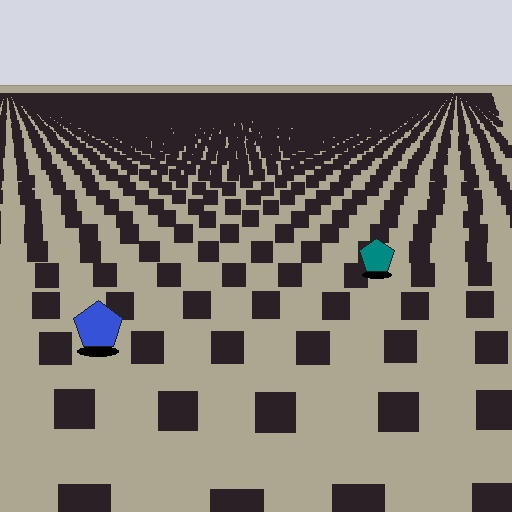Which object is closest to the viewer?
The blue pentagon is closest. The texture marks near it are larger and more spread out.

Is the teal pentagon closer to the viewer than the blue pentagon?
No. The blue pentagon is closer — you can tell from the texture gradient: the ground texture is coarser near it.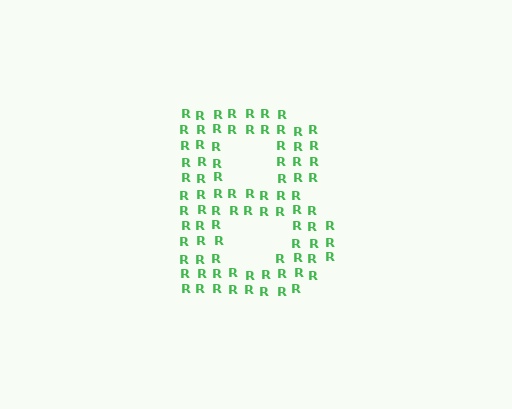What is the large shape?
The large shape is the letter B.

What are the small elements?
The small elements are letter R's.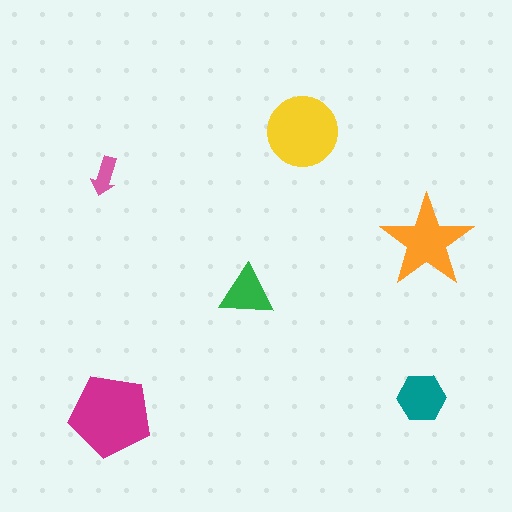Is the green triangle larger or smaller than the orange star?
Smaller.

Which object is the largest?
The magenta pentagon.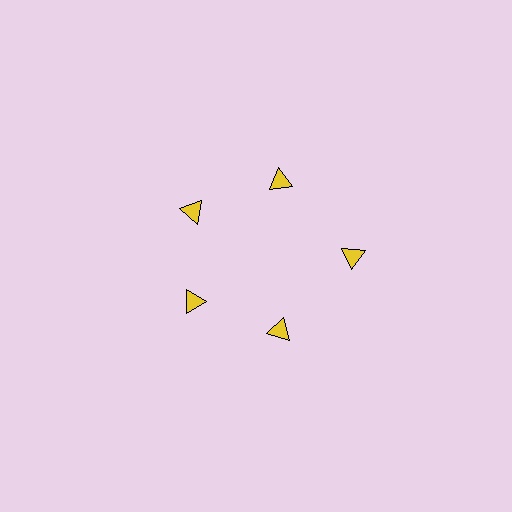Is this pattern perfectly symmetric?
No. The 5 yellow triangles are arranged in a ring, but one element near the 3 o'clock position is pushed outward from the center, breaking the 5-fold rotational symmetry.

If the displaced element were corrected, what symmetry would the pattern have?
It would have 5-fold rotational symmetry — the pattern would map onto itself every 72 degrees.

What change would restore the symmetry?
The symmetry would be restored by moving it inward, back onto the ring so that all 5 triangles sit at equal angles and equal distance from the center.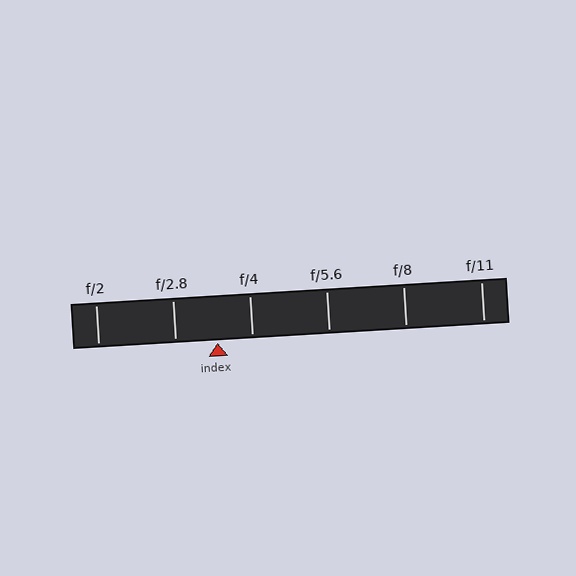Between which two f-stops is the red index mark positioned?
The index mark is between f/2.8 and f/4.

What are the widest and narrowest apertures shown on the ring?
The widest aperture shown is f/2 and the narrowest is f/11.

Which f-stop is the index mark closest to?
The index mark is closest to f/4.